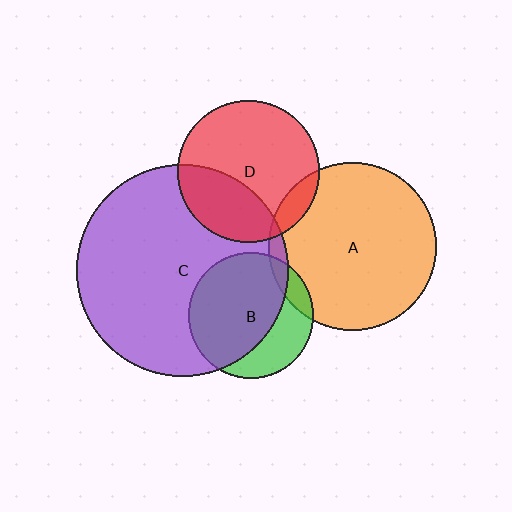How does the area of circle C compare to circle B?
Approximately 2.8 times.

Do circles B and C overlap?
Yes.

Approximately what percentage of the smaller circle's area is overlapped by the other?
Approximately 65%.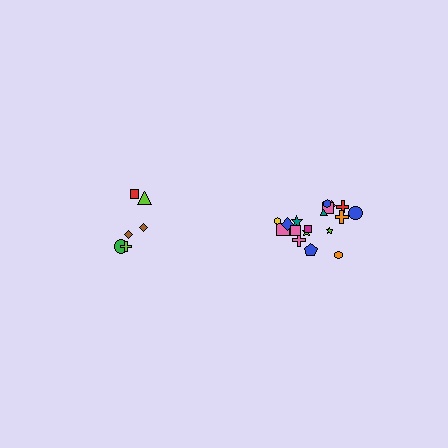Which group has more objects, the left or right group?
The right group.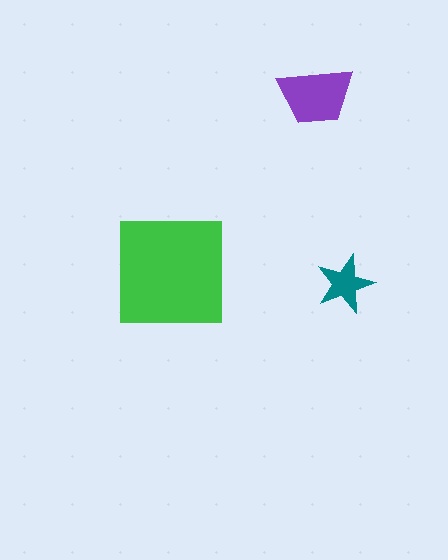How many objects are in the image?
There are 3 objects in the image.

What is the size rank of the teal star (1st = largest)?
3rd.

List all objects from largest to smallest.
The green square, the purple trapezoid, the teal star.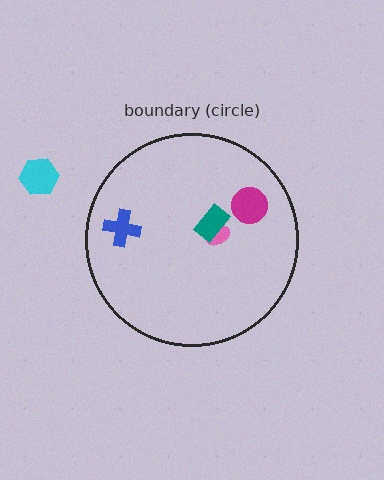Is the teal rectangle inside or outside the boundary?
Inside.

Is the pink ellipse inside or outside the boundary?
Inside.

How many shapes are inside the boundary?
4 inside, 1 outside.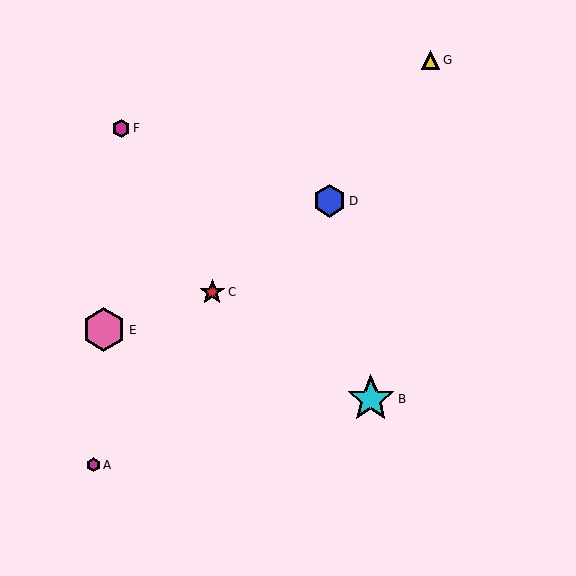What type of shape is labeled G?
Shape G is a yellow triangle.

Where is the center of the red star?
The center of the red star is at (212, 292).